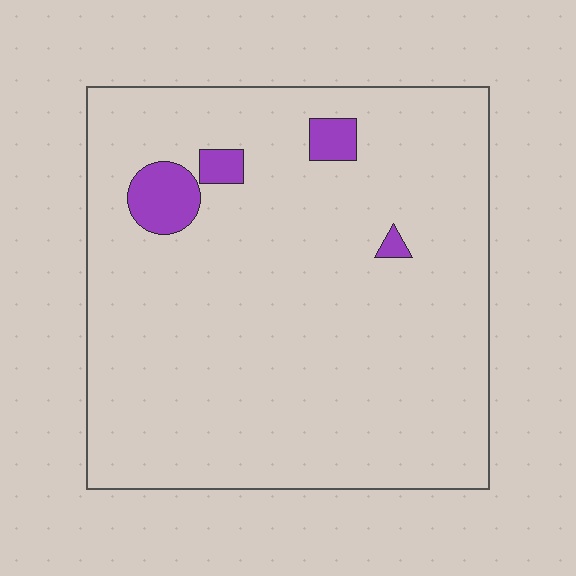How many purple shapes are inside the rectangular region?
4.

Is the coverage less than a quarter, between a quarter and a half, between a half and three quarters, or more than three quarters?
Less than a quarter.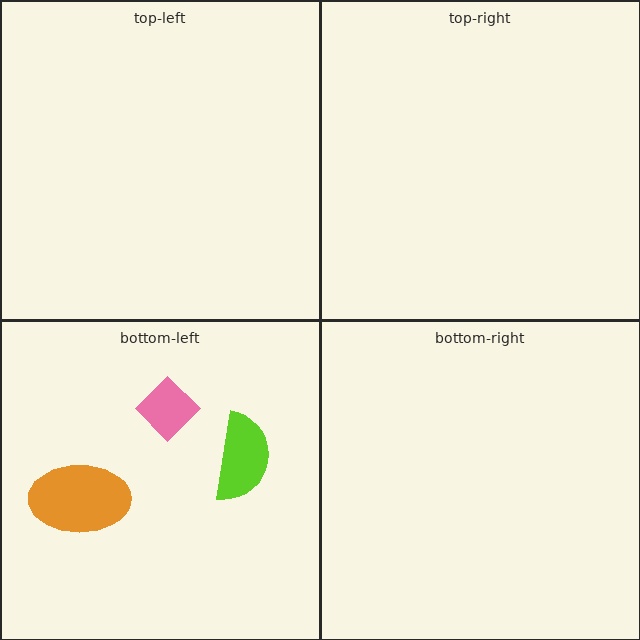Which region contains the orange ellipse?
The bottom-left region.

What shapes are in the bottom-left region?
The lime semicircle, the orange ellipse, the pink diamond.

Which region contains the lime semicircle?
The bottom-left region.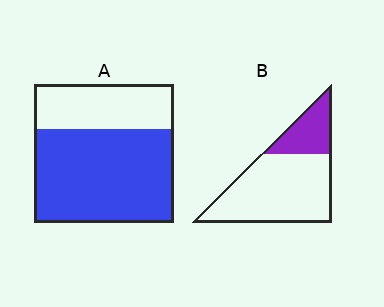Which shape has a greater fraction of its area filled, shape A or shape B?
Shape A.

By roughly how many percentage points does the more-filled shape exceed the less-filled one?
By roughly 40 percentage points (A over B).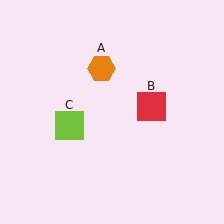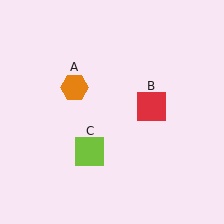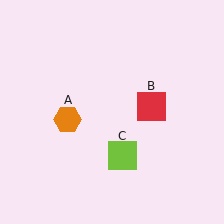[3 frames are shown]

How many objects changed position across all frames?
2 objects changed position: orange hexagon (object A), lime square (object C).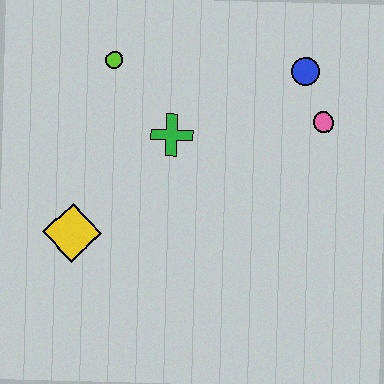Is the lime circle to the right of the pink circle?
No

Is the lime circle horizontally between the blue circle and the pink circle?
No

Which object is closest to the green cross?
The lime circle is closest to the green cross.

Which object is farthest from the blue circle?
The yellow diamond is farthest from the blue circle.